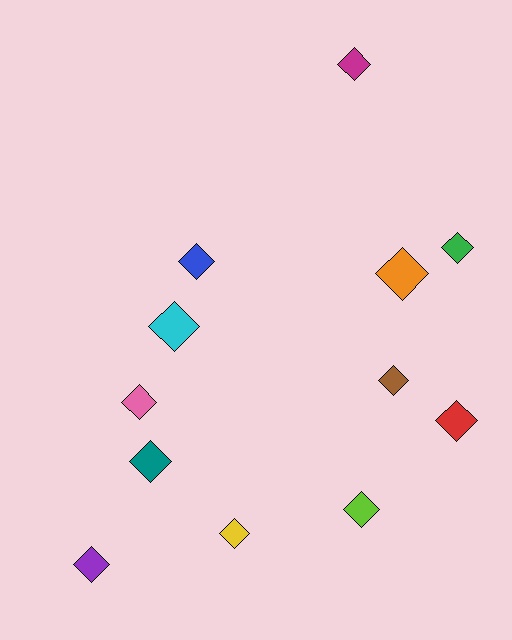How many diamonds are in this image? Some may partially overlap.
There are 12 diamonds.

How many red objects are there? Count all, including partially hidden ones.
There is 1 red object.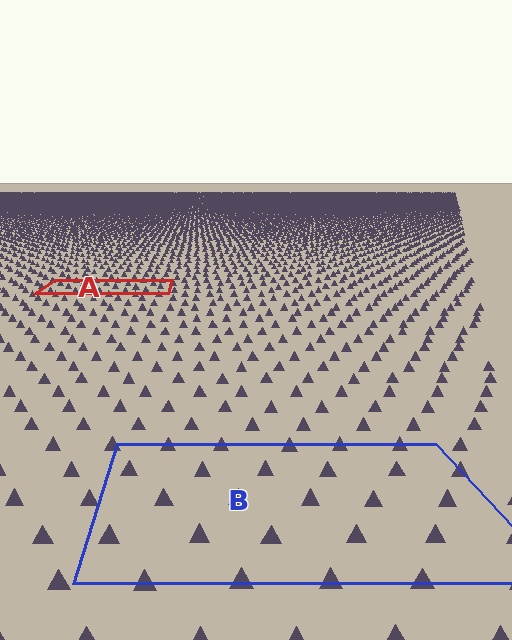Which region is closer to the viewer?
Region B is closer. The texture elements there are larger and more spread out.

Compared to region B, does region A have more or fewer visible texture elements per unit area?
Region A has more texture elements per unit area — they are packed more densely because it is farther away.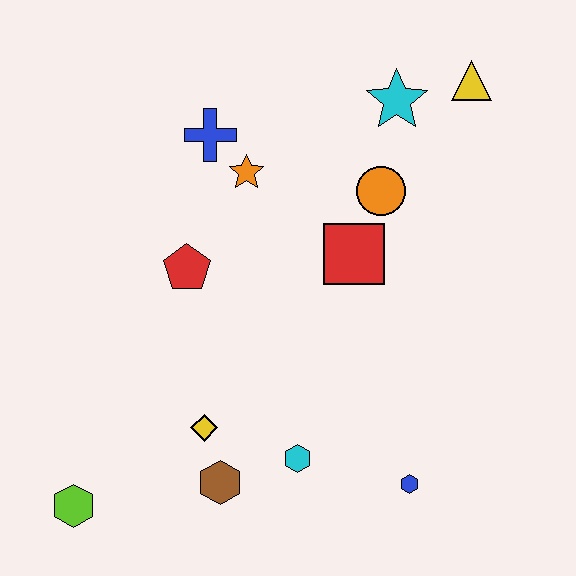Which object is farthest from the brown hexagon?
The yellow triangle is farthest from the brown hexagon.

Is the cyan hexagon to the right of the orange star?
Yes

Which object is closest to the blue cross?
The orange star is closest to the blue cross.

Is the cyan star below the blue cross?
No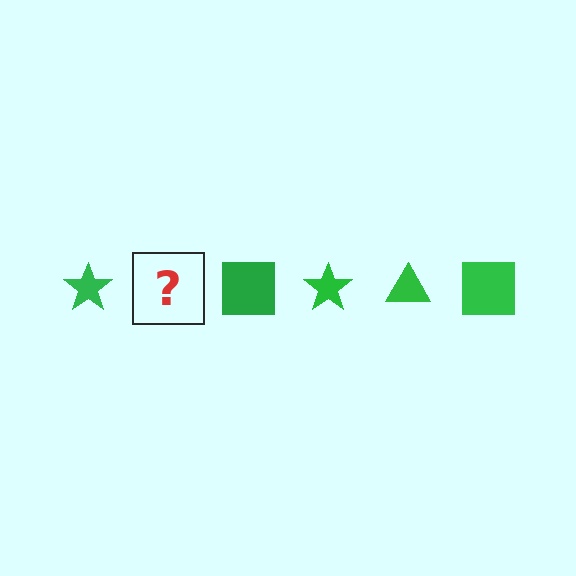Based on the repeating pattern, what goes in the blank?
The blank should be a green triangle.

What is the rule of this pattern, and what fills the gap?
The rule is that the pattern cycles through star, triangle, square shapes in green. The gap should be filled with a green triangle.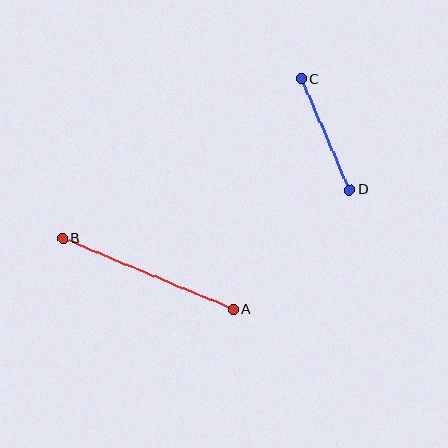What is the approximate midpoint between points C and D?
The midpoint is at approximately (326, 134) pixels.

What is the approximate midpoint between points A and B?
The midpoint is at approximately (148, 274) pixels.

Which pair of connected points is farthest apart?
Points A and B are farthest apart.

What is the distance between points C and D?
The distance is approximately 121 pixels.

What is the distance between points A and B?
The distance is approximately 185 pixels.